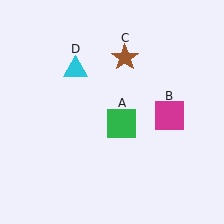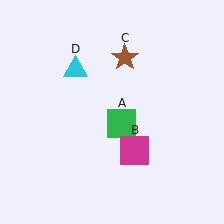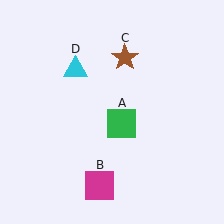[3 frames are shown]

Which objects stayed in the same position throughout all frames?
Green square (object A) and brown star (object C) and cyan triangle (object D) remained stationary.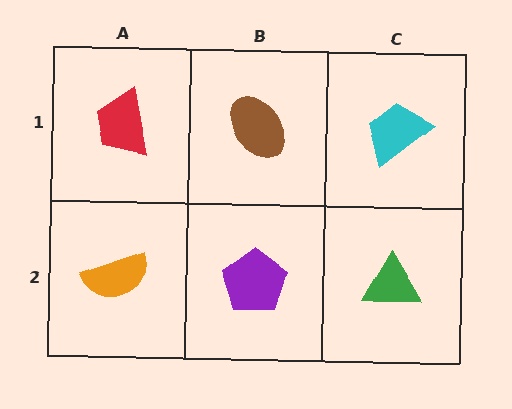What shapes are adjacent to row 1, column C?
A green triangle (row 2, column C), a brown ellipse (row 1, column B).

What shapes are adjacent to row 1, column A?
An orange semicircle (row 2, column A), a brown ellipse (row 1, column B).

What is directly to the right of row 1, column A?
A brown ellipse.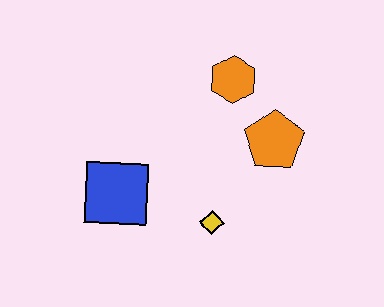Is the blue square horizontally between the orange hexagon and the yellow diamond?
No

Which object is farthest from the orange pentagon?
The blue square is farthest from the orange pentagon.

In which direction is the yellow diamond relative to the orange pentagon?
The yellow diamond is below the orange pentagon.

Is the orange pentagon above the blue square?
Yes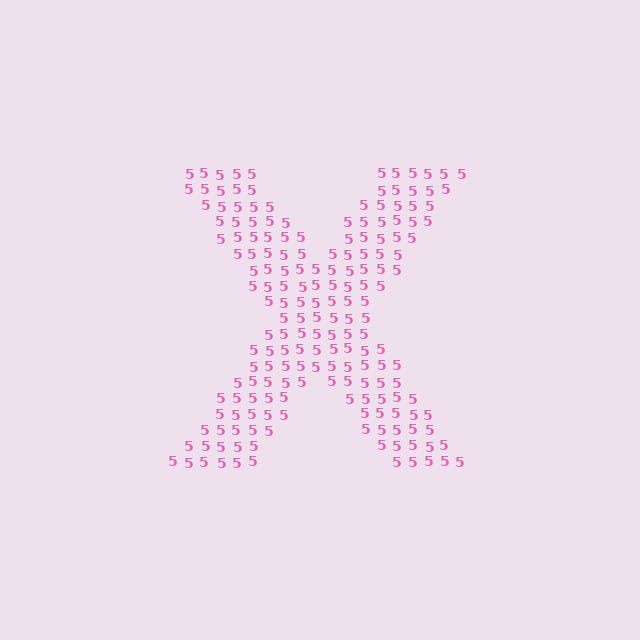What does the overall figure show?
The overall figure shows the letter X.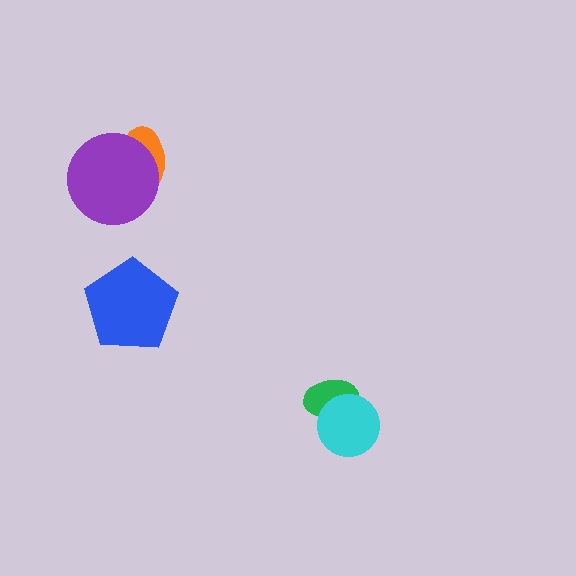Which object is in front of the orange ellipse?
The purple circle is in front of the orange ellipse.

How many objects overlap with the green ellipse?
1 object overlaps with the green ellipse.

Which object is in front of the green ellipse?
The cyan circle is in front of the green ellipse.